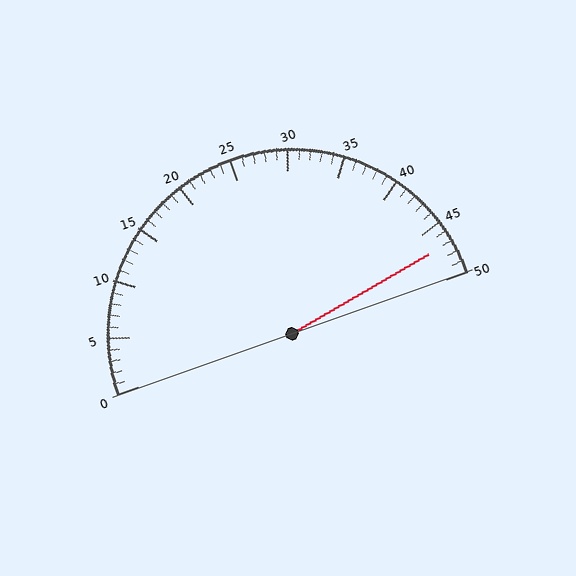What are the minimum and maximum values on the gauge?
The gauge ranges from 0 to 50.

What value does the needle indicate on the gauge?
The needle indicates approximately 47.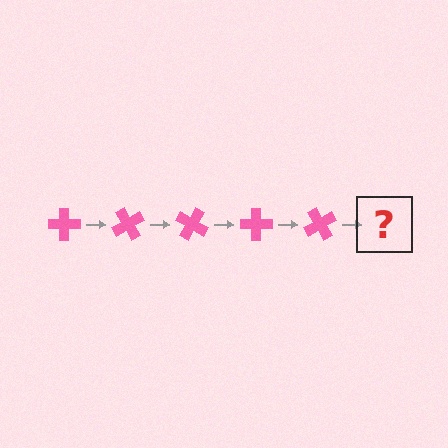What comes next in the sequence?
The next element should be a pink cross rotated 300 degrees.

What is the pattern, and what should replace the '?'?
The pattern is that the cross rotates 60 degrees each step. The '?' should be a pink cross rotated 300 degrees.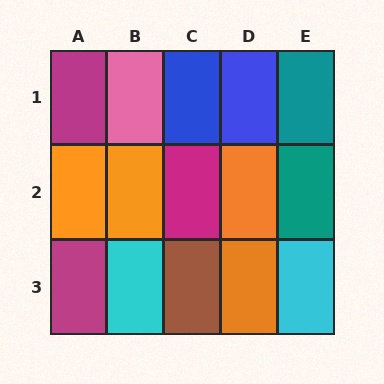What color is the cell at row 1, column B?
Pink.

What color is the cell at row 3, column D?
Orange.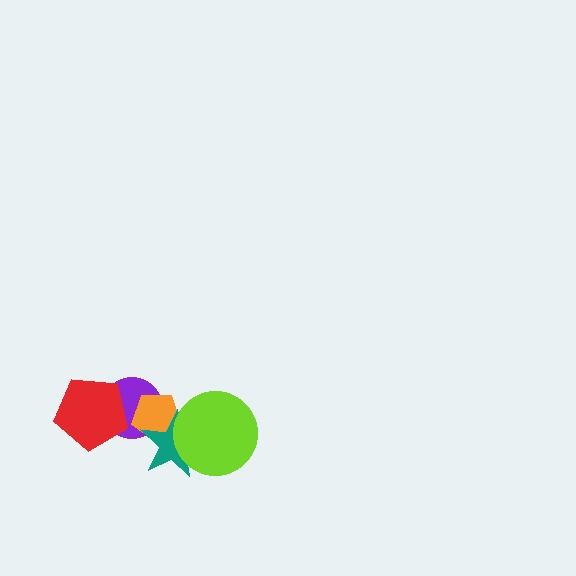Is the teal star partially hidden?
Yes, it is partially covered by another shape.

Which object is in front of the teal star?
The lime circle is in front of the teal star.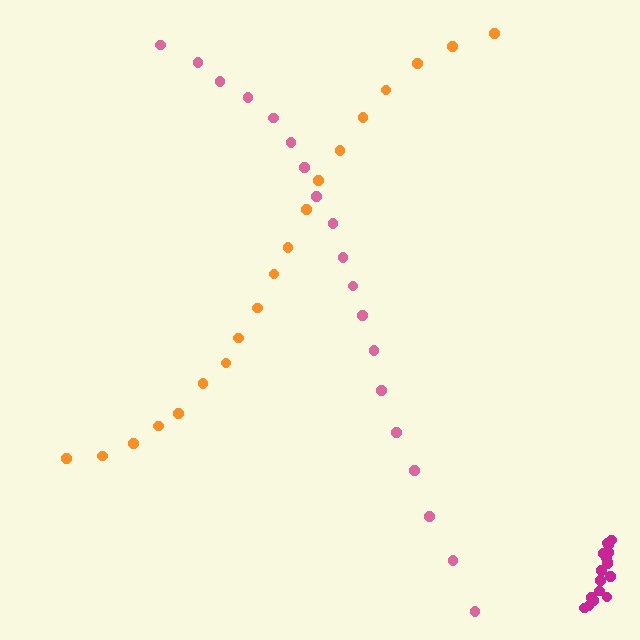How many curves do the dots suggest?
There are 3 distinct paths.